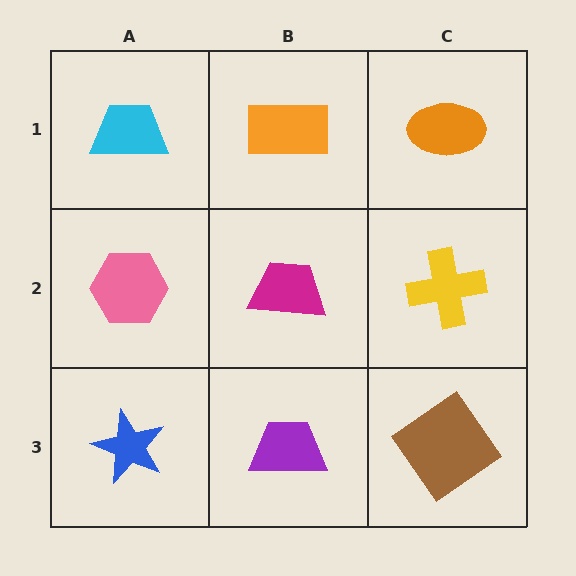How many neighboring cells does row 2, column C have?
3.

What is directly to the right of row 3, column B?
A brown diamond.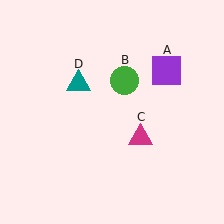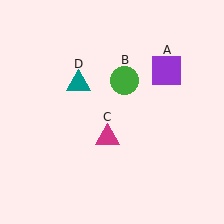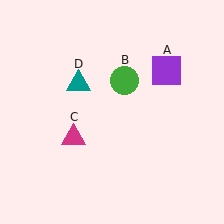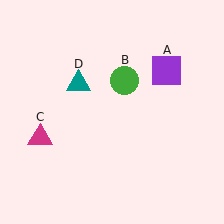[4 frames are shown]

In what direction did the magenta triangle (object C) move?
The magenta triangle (object C) moved left.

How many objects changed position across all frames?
1 object changed position: magenta triangle (object C).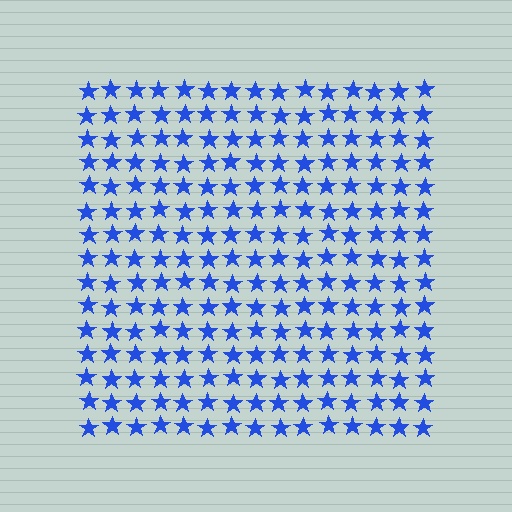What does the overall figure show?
The overall figure shows a square.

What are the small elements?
The small elements are stars.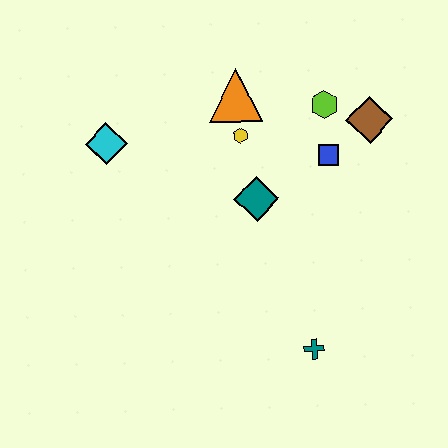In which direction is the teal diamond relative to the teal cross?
The teal diamond is above the teal cross.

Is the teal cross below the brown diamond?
Yes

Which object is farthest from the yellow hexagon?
The teal cross is farthest from the yellow hexagon.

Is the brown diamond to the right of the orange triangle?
Yes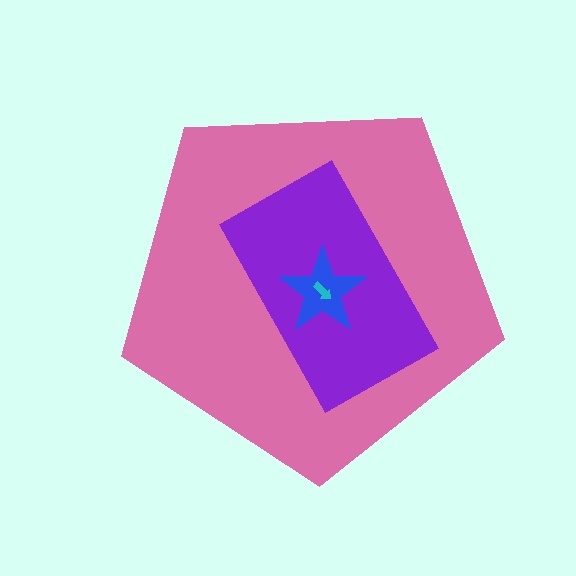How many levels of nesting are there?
4.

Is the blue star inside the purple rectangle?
Yes.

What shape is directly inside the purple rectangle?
The blue star.